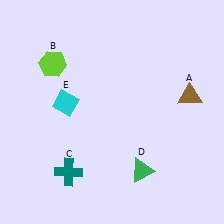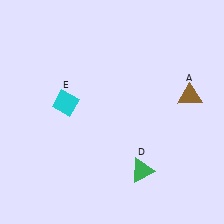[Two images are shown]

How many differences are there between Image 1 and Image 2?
There are 2 differences between the two images.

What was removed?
The lime hexagon (B), the teal cross (C) were removed in Image 2.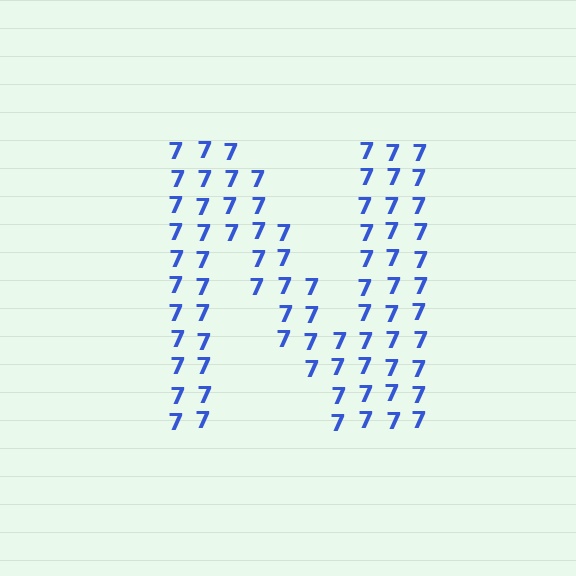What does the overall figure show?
The overall figure shows the letter N.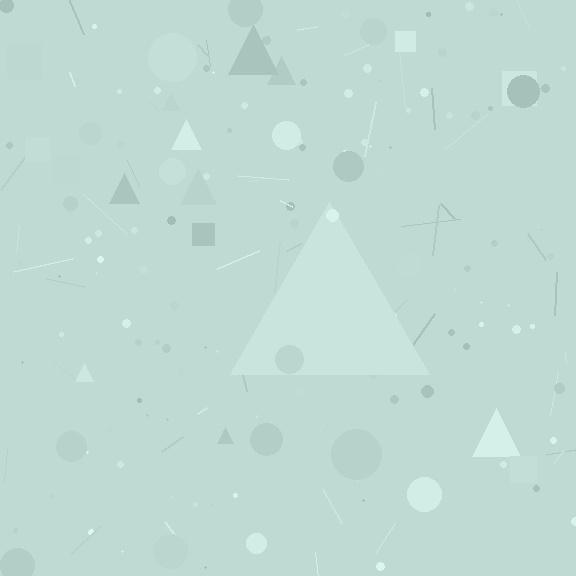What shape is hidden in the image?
A triangle is hidden in the image.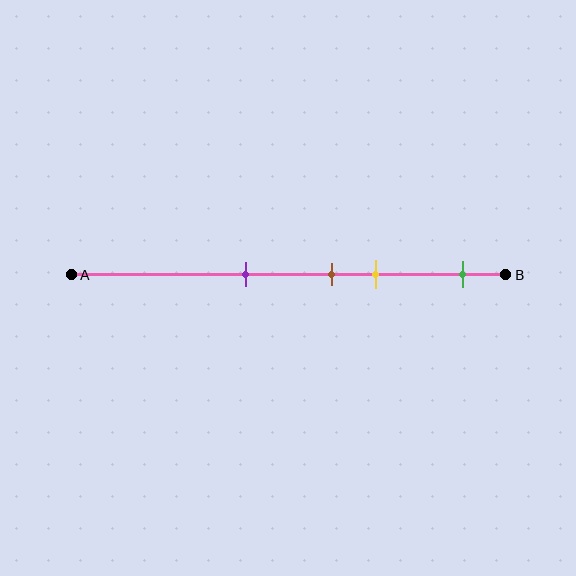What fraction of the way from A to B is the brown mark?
The brown mark is approximately 60% (0.6) of the way from A to B.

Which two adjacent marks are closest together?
The brown and yellow marks are the closest adjacent pair.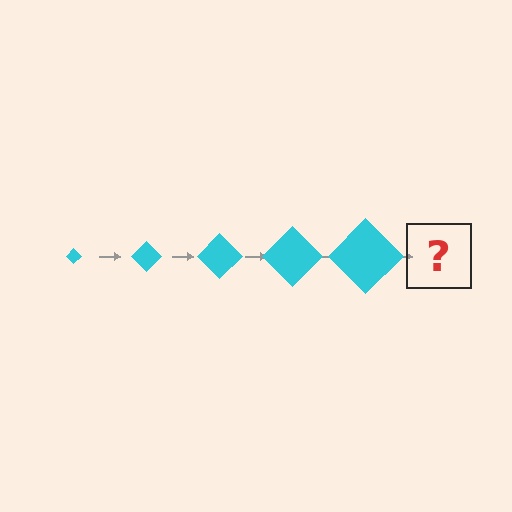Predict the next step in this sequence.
The next step is a cyan diamond, larger than the previous one.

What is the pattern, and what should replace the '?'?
The pattern is that the diamond gets progressively larger each step. The '?' should be a cyan diamond, larger than the previous one.